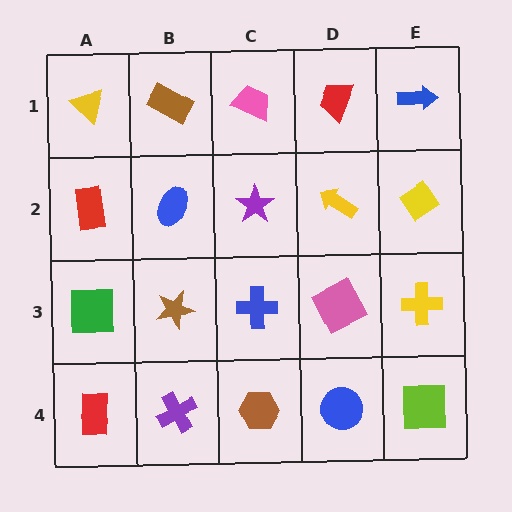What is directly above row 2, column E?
A blue arrow.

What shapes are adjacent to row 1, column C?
A purple star (row 2, column C), a brown rectangle (row 1, column B), a red trapezoid (row 1, column D).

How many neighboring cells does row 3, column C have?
4.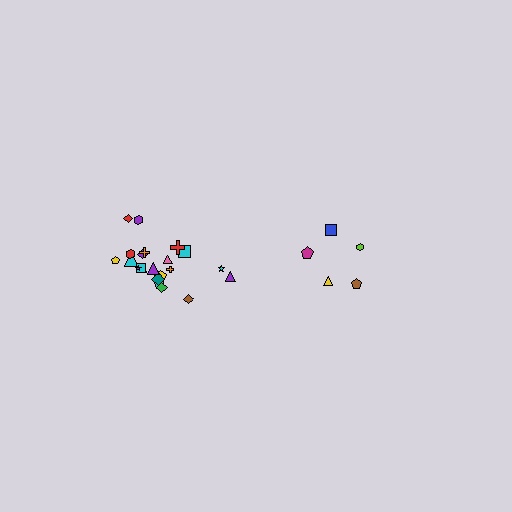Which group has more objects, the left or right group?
The left group.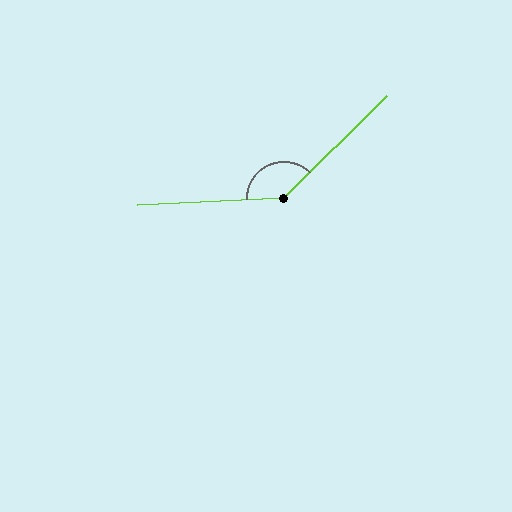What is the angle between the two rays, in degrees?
Approximately 138 degrees.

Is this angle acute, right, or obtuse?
It is obtuse.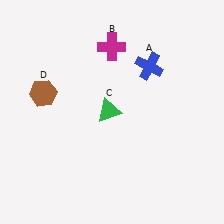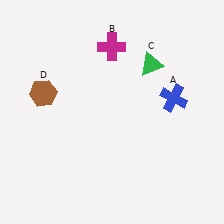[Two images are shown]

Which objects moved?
The objects that moved are: the blue cross (A), the green triangle (C).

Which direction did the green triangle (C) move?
The green triangle (C) moved up.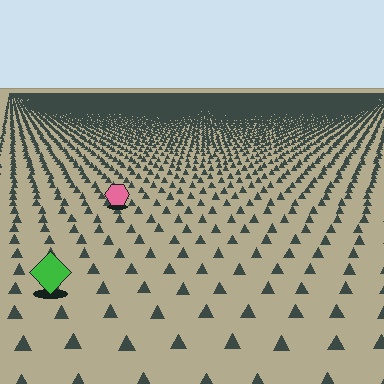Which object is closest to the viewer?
The green diamond is closest. The texture marks near it are larger and more spread out.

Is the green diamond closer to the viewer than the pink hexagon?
Yes. The green diamond is closer — you can tell from the texture gradient: the ground texture is coarser near it.